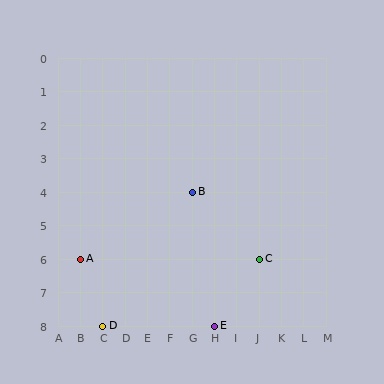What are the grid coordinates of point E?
Point E is at grid coordinates (H, 8).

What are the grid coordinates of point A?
Point A is at grid coordinates (B, 6).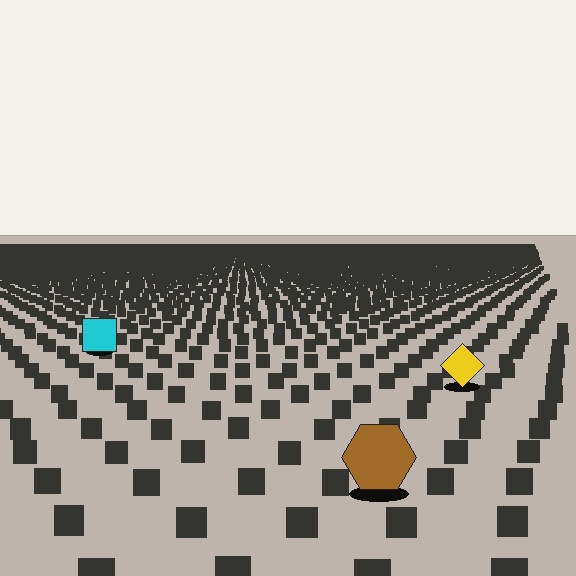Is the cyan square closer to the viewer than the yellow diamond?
No. The yellow diamond is closer — you can tell from the texture gradient: the ground texture is coarser near it.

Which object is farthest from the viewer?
The cyan square is farthest from the viewer. It appears smaller and the ground texture around it is denser.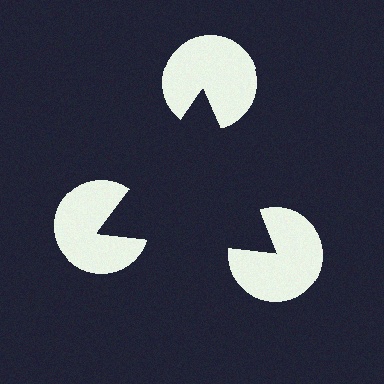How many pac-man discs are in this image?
There are 3 — one at each vertex of the illusory triangle.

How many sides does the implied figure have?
3 sides.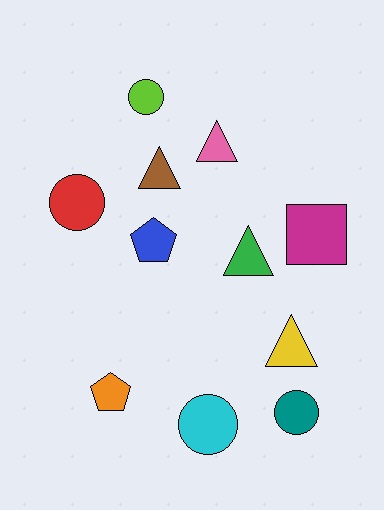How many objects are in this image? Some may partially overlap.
There are 11 objects.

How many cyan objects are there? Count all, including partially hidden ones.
There is 1 cyan object.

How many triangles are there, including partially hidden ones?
There are 4 triangles.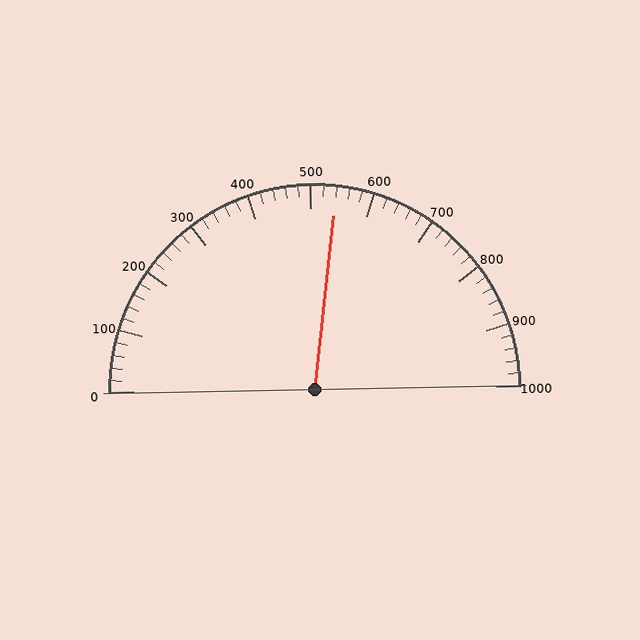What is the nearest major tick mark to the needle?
The nearest major tick mark is 500.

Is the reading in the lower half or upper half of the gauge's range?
The reading is in the upper half of the range (0 to 1000).